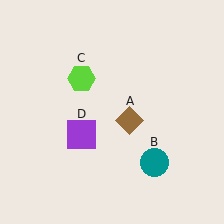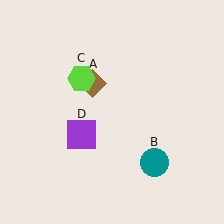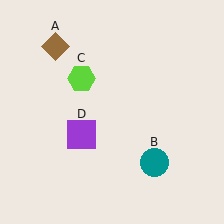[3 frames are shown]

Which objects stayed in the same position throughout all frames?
Teal circle (object B) and lime hexagon (object C) and purple square (object D) remained stationary.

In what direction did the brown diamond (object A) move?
The brown diamond (object A) moved up and to the left.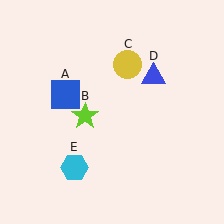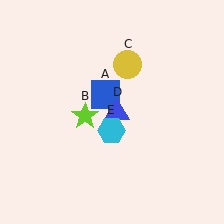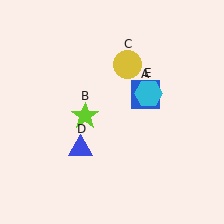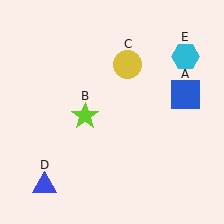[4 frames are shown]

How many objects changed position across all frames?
3 objects changed position: blue square (object A), blue triangle (object D), cyan hexagon (object E).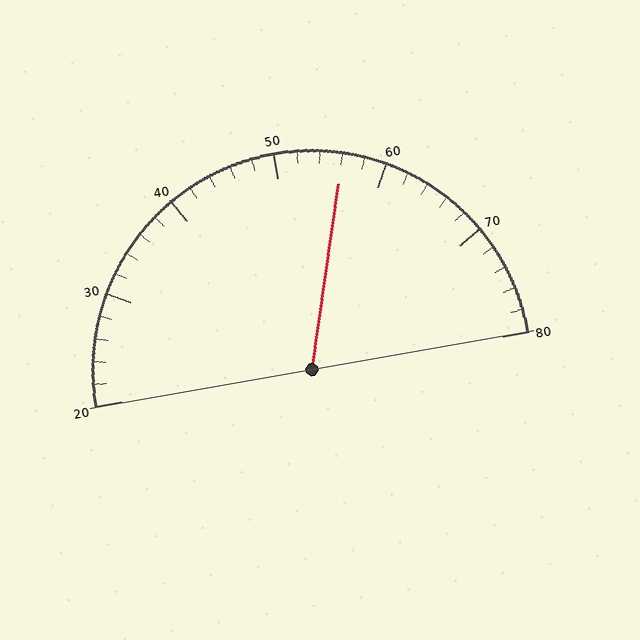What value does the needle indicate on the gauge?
The needle indicates approximately 56.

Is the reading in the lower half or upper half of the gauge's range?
The reading is in the upper half of the range (20 to 80).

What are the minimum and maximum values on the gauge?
The gauge ranges from 20 to 80.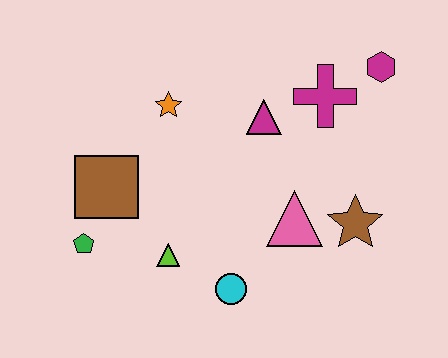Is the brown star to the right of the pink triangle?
Yes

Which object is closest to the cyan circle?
The lime triangle is closest to the cyan circle.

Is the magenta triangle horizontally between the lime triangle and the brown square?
No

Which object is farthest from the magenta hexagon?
The green pentagon is farthest from the magenta hexagon.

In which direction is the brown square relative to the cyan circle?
The brown square is to the left of the cyan circle.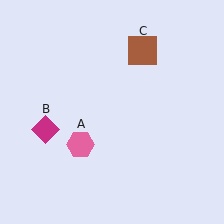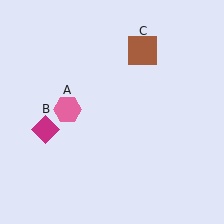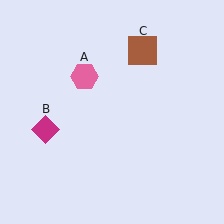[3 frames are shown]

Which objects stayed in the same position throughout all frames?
Magenta diamond (object B) and brown square (object C) remained stationary.